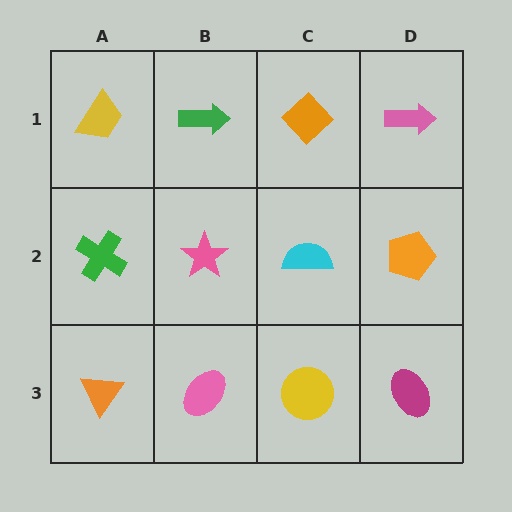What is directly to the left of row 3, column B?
An orange triangle.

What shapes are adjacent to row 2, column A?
A yellow trapezoid (row 1, column A), an orange triangle (row 3, column A), a pink star (row 2, column B).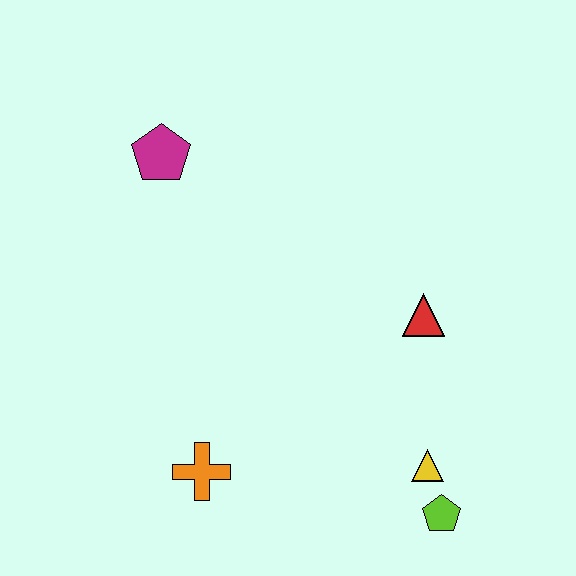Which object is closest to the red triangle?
The yellow triangle is closest to the red triangle.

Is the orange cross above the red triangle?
No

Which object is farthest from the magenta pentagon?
The lime pentagon is farthest from the magenta pentagon.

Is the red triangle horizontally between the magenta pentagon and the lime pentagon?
Yes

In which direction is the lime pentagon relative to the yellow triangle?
The lime pentagon is below the yellow triangle.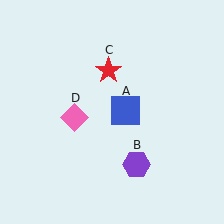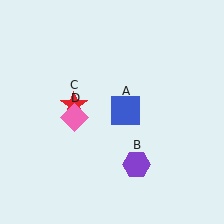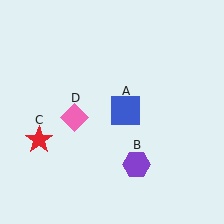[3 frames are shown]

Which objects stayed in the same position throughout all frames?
Blue square (object A) and purple hexagon (object B) and pink diamond (object D) remained stationary.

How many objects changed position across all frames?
1 object changed position: red star (object C).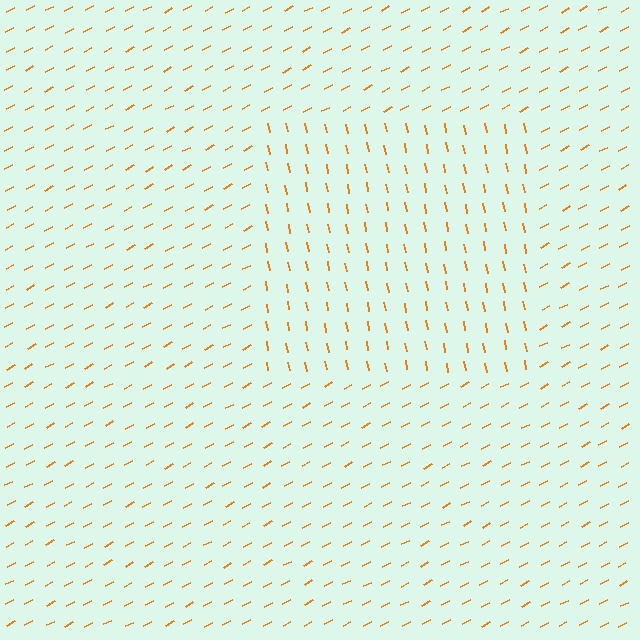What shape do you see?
I see a rectangle.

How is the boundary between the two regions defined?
The boundary is defined purely by a change in line orientation (approximately 73 degrees difference). All lines are the same color and thickness.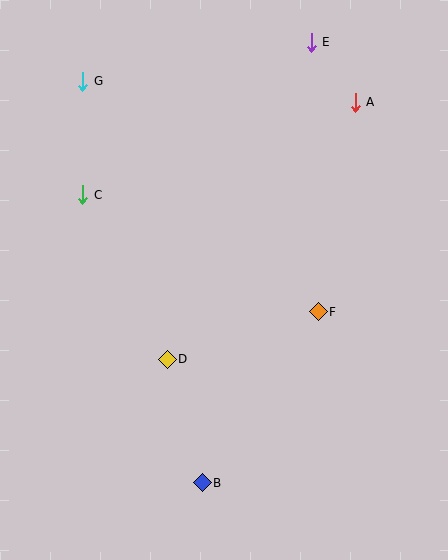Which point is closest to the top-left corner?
Point G is closest to the top-left corner.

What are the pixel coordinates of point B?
Point B is at (202, 483).